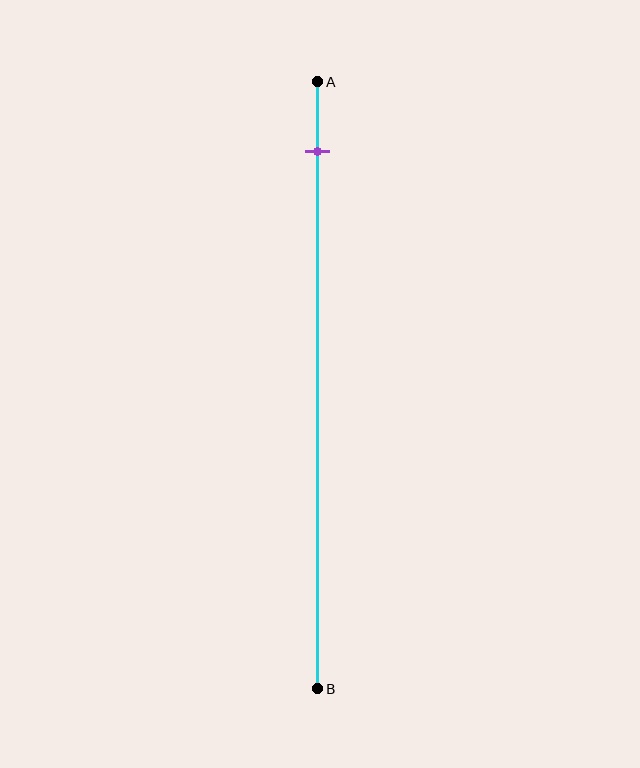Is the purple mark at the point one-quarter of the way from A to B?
No, the mark is at about 10% from A, not at the 25% one-quarter point.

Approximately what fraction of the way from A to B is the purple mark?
The purple mark is approximately 10% of the way from A to B.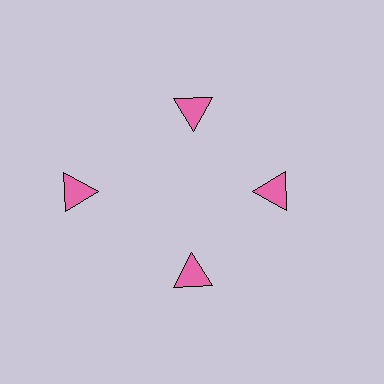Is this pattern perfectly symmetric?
No. The 4 pink triangles are arranged in a ring, but one element near the 9 o'clock position is pushed outward from the center, breaking the 4-fold rotational symmetry.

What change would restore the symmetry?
The symmetry would be restored by moving it inward, back onto the ring so that all 4 triangles sit at equal angles and equal distance from the center.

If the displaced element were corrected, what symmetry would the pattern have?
It would have 4-fold rotational symmetry — the pattern would map onto itself every 90 degrees.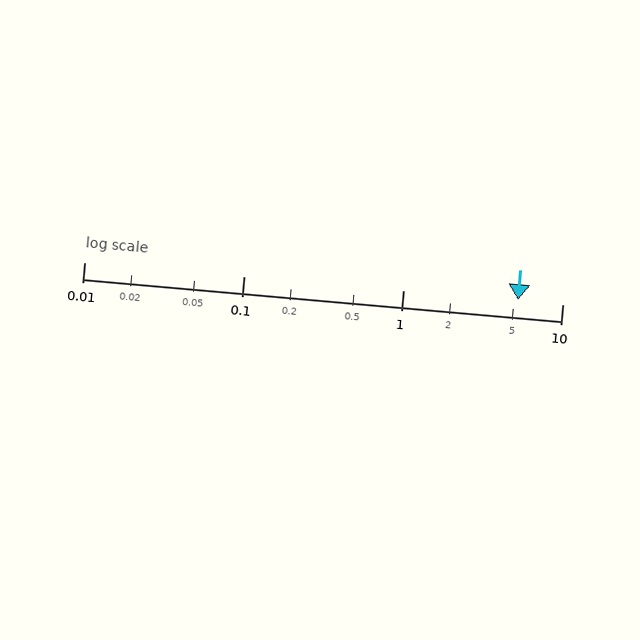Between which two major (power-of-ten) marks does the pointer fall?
The pointer is between 1 and 10.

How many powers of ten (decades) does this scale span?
The scale spans 3 decades, from 0.01 to 10.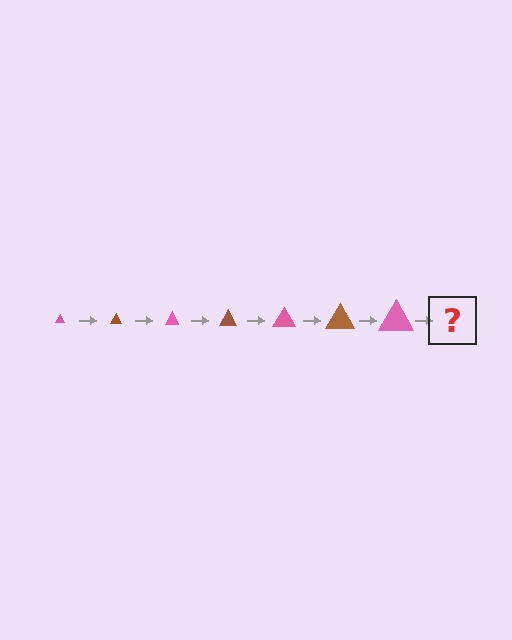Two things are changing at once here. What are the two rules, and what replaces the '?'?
The two rules are that the triangle grows larger each step and the color cycles through pink and brown. The '?' should be a brown triangle, larger than the previous one.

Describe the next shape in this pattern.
It should be a brown triangle, larger than the previous one.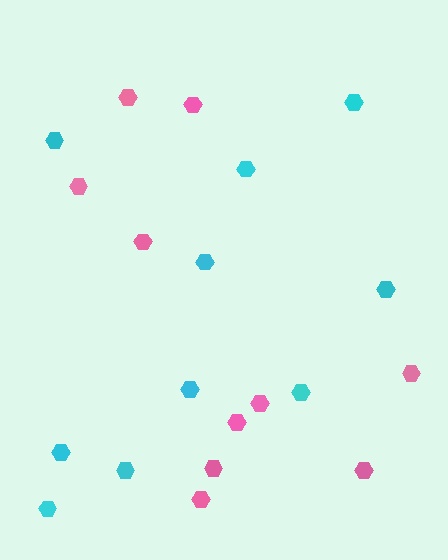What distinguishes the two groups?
There are 2 groups: one group of cyan hexagons (10) and one group of pink hexagons (10).